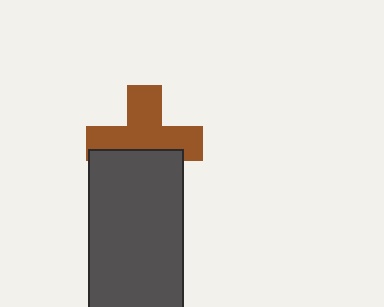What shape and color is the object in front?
The object in front is a dark gray rectangle.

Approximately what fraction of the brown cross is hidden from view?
Roughly 36% of the brown cross is hidden behind the dark gray rectangle.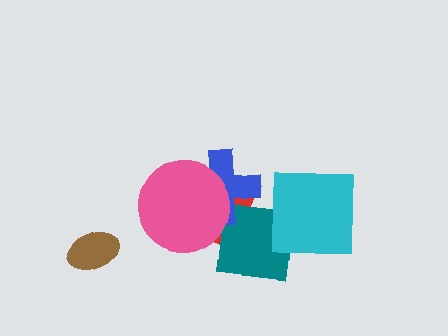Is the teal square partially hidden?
Yes, it is partially covered by another shape.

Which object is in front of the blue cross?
The pink circle is in front of the blue cross.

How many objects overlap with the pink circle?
3 objects overlap with the pink circle.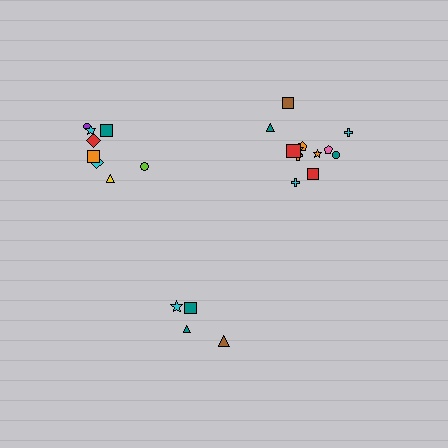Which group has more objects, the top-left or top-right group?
The top-right group.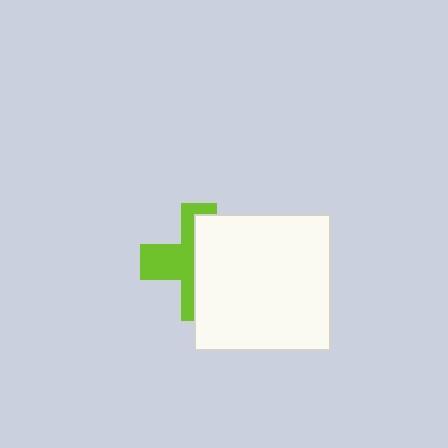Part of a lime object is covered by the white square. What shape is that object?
It is a cross.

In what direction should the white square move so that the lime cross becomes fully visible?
The white square should move right. That is the shortest direction to clear the overlap and leave the lime cross fully visible.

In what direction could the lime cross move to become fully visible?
The lime cross could move left. That would shift it out from behind the white square entirely.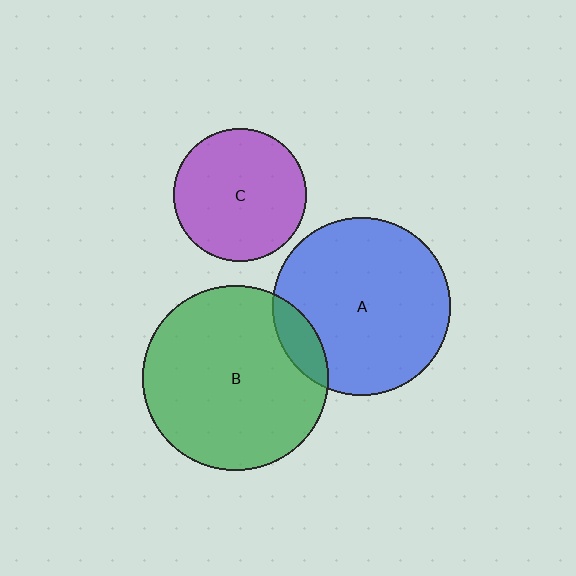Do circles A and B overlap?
Yes.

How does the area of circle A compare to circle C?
Approximately 1.8 times.